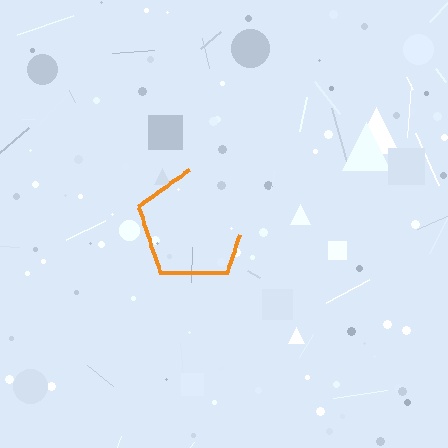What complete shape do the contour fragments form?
The contour fragments form a pentagon.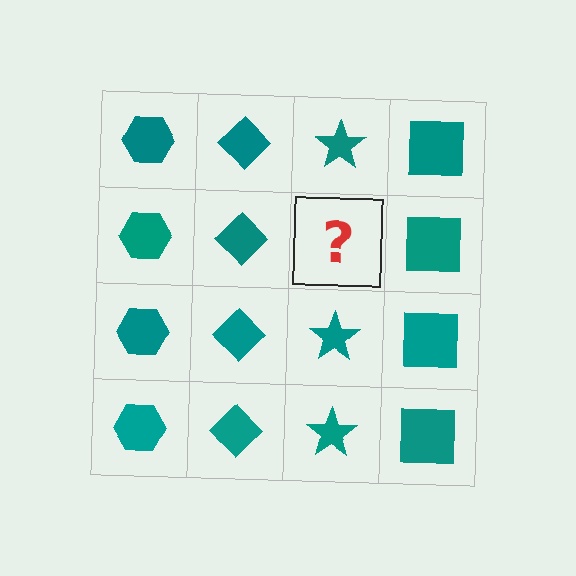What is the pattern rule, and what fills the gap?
The rule is that each column has a consistent shape. The gap should be filled with a teal star.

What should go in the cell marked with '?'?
The missing cell should contain a teal star.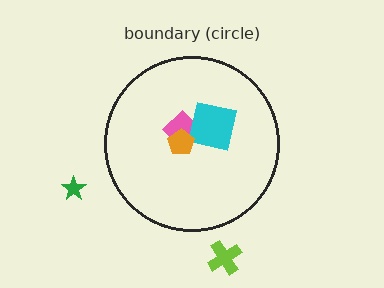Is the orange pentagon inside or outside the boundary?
Inside.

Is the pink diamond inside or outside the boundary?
Inside.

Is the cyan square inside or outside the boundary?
Inside.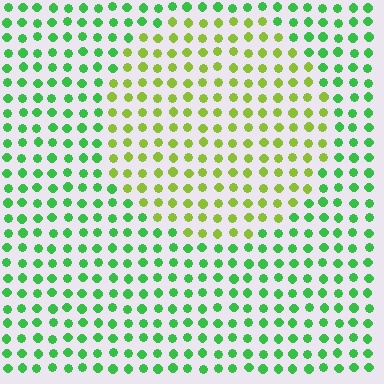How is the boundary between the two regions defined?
The boundary is defined purely by a slight shift in hue (about 44 degrees). Spacing, size, and orientation are identical on both sides.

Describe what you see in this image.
The image is filled with small green elements in a uniform arrangement. A circle-shaped region is visible where the elements are tinted to a slightly different hue, forming a subtle color boundary.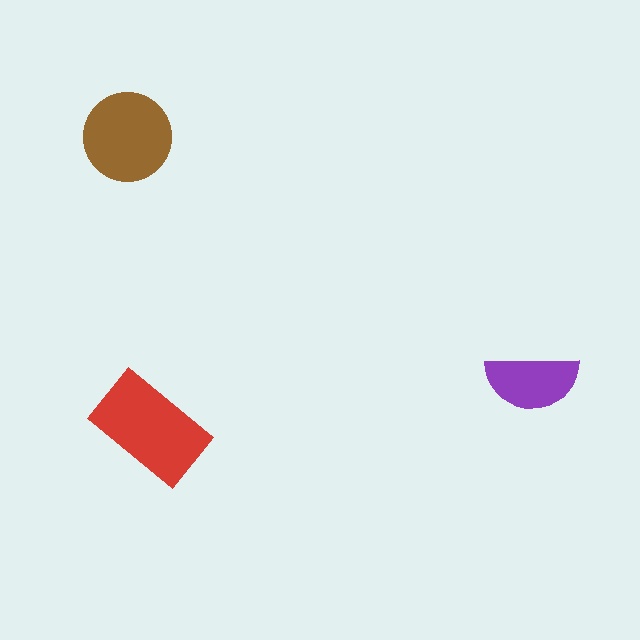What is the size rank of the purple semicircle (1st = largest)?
3rd.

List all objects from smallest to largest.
The purple semicircle, the brown circle, the red rectangle.